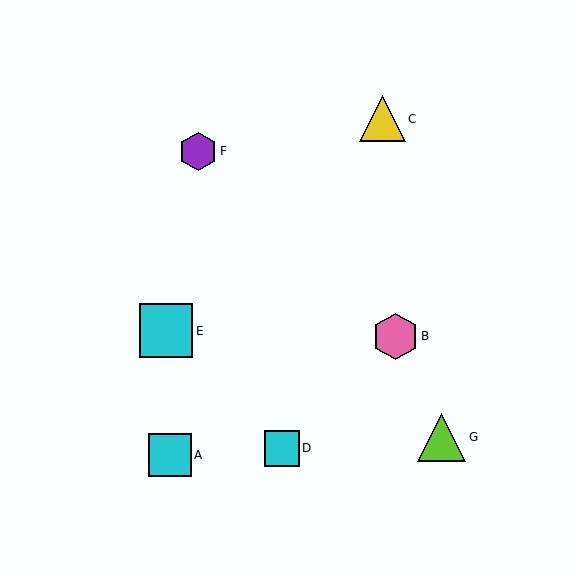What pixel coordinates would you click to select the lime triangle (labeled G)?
Click at (442, 437) to select the lime triangle G.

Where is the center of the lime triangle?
The center of the lime triangle is at (442, 437).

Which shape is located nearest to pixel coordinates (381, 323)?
The pink hexagon (labeled B) at (395, 336) is nearest to that location.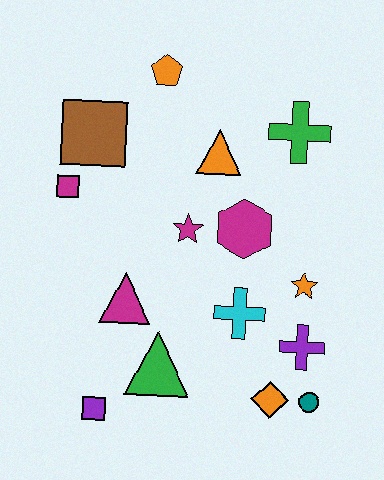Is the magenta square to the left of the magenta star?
Yes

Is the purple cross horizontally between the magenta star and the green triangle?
No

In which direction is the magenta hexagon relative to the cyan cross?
The magenta hexagon is above the cyan cross.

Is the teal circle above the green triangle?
No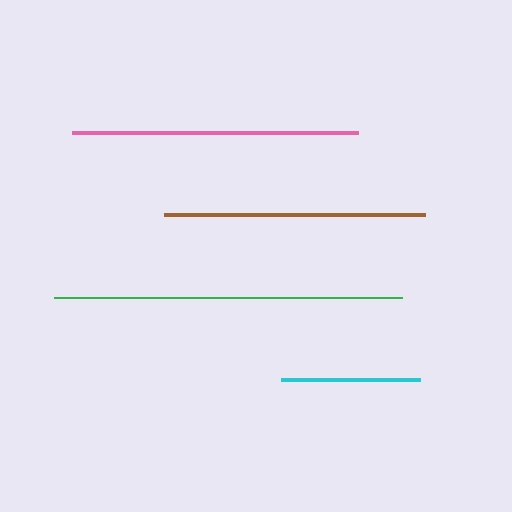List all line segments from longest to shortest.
From longest to shortest: green, pink, brown, cyan.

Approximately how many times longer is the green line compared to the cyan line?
The green line is approximately 2.5 times the length of the cyan line.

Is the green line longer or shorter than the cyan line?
The green line is longer than the cyan line.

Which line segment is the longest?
The green line is the longest at approximately 349 pixels.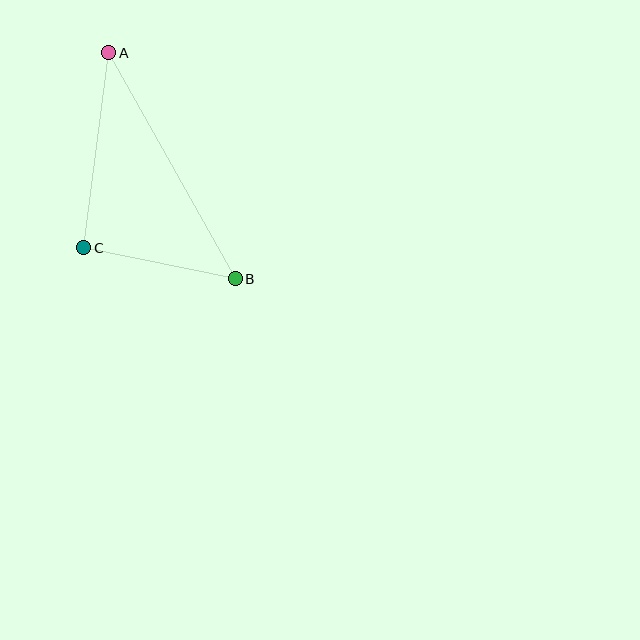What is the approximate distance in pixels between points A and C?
The distance between A and C is approximately 197 pixels.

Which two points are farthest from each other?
Points A and B are farthest from each other.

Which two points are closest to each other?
Points B and C are closest to each other.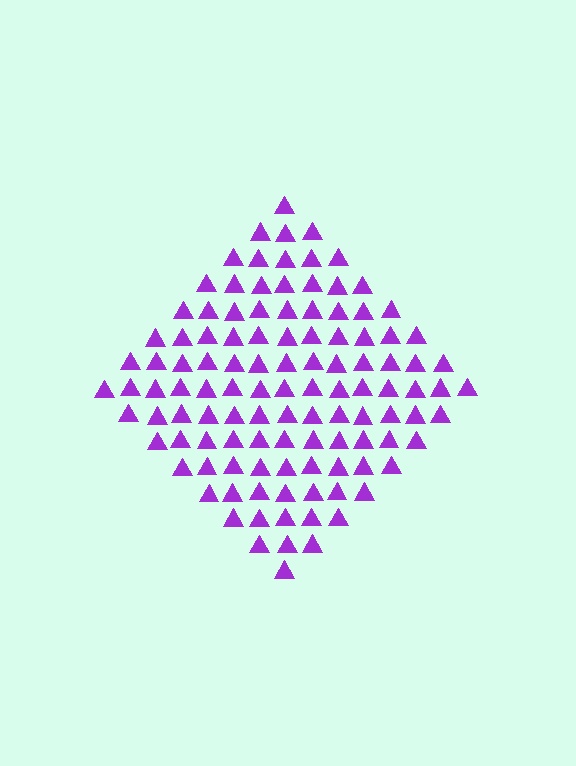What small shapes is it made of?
It is made of small triangles.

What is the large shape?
The large shape is a diamond.